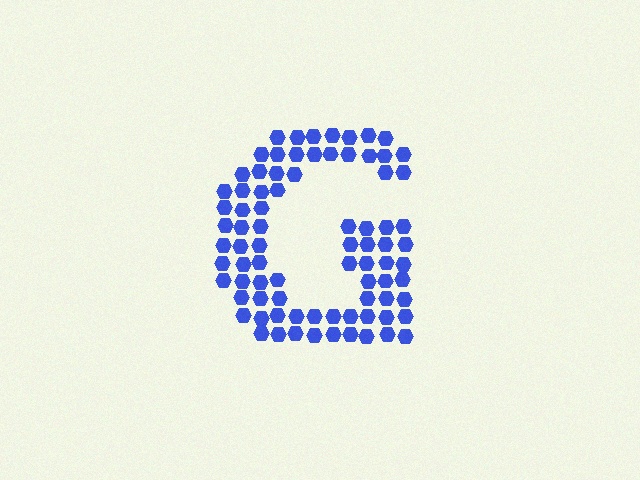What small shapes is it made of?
It is made of small hexagons.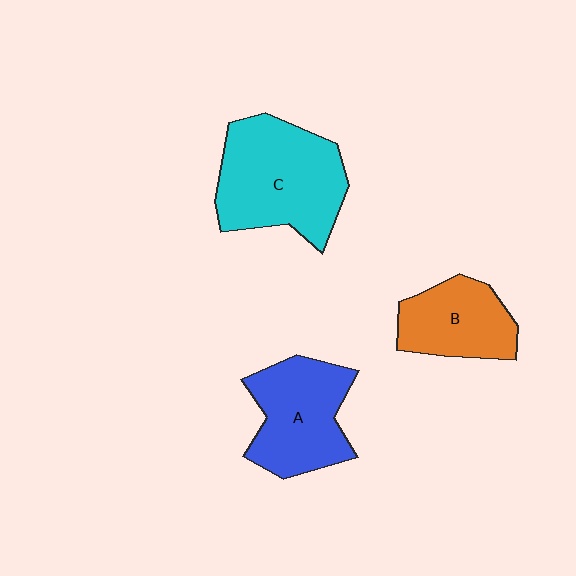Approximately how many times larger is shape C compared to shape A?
Approximately 1.3 times.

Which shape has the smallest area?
Shape B (orange).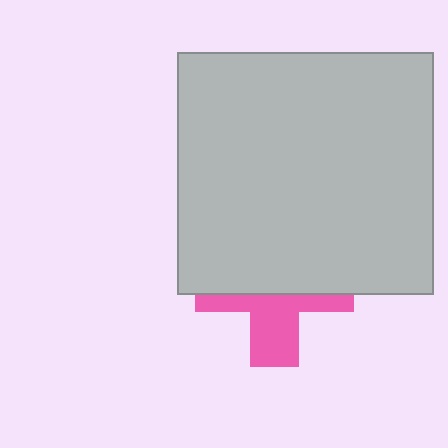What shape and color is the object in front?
The object in front is a light gray rectangle.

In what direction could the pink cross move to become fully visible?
The pink cross could move down. That would shift it out from behind the light gray rectangle entirely.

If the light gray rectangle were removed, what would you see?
You would see the complete pink cross.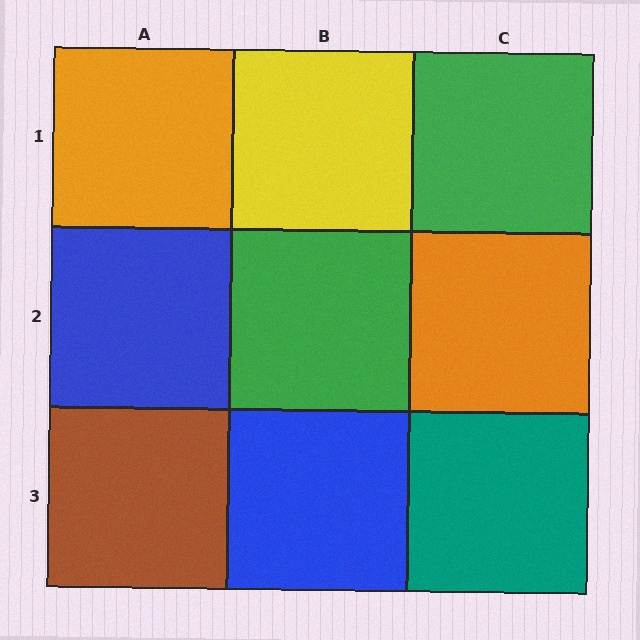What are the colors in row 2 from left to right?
Blue, green, orange.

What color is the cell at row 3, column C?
Teal.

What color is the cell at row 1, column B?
Yellow.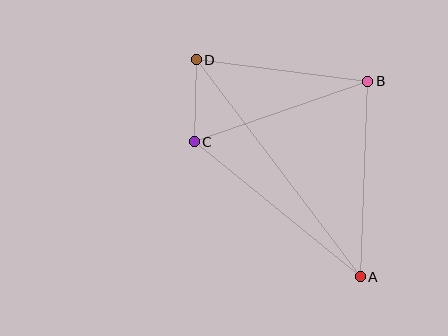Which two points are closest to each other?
Points C and D are closest to each other.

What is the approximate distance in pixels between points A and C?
The distance between A and C is approximately 214 pixels.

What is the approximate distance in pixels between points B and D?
The distance between B and D is approximately 173 pixels.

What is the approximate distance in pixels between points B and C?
The distance between B and C is approximately 184 pixels.